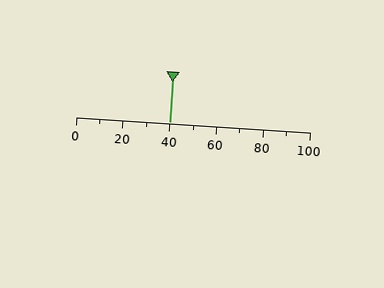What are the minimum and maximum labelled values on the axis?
The axis runs from 0 to 100.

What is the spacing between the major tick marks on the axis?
The major ticks are spaced 20 apart.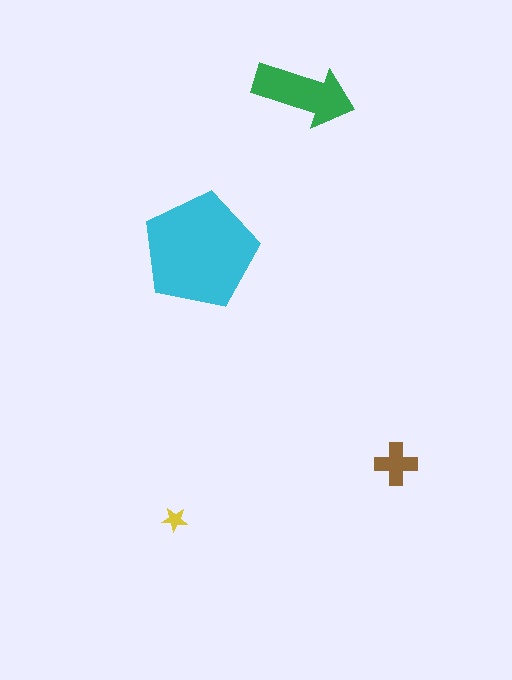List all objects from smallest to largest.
The yellow star, the brown cross, the green arrow, the cyan pentagon.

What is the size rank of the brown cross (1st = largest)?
3rd.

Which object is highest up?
The green arrow is topmost.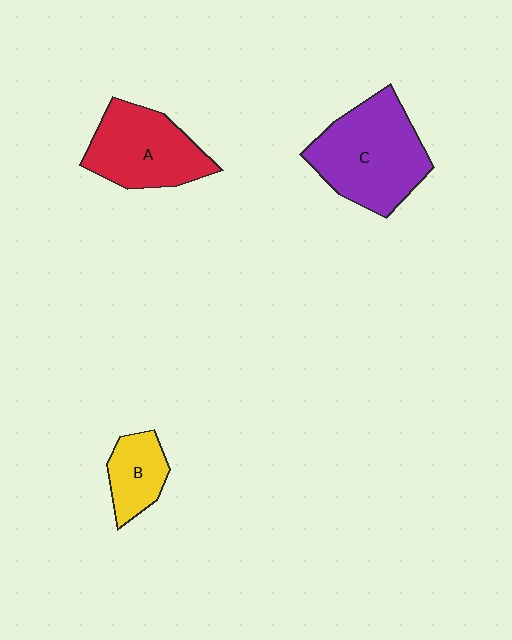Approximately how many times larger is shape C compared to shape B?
Approximately 2.4 times.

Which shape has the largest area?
Shape C (purple).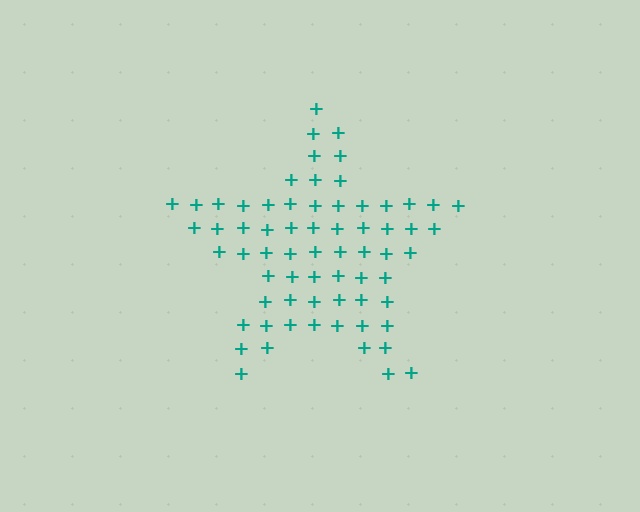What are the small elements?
The small elements are plus signs.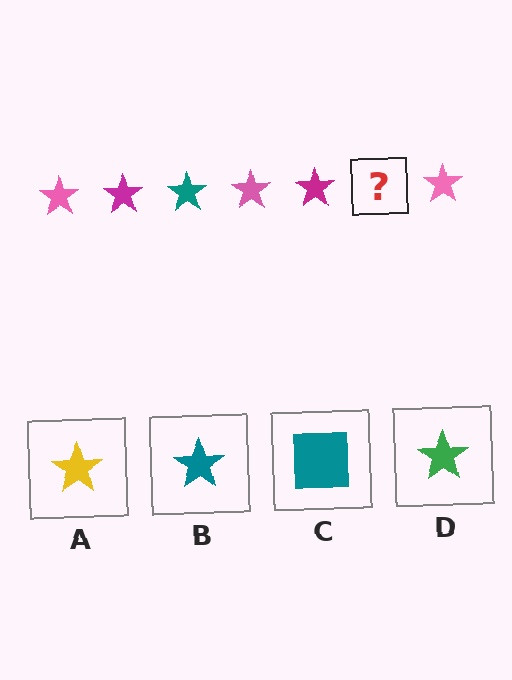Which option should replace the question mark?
Option B.